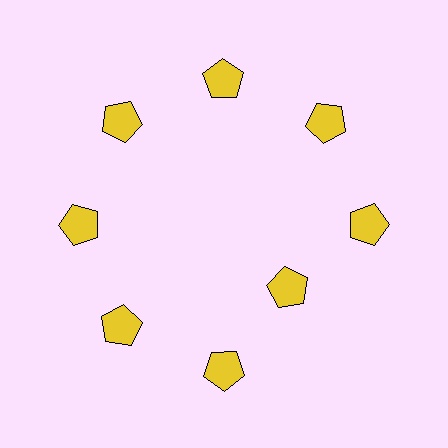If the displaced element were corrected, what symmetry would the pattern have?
It would have 8-fold rotational symmetry — the pattern would map onto itself every 45 degrees.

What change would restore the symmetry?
The symmetry would be restored by moving it outward, back onto the ring so that all 8 pentagons sit at equal angles and equal distance from the center.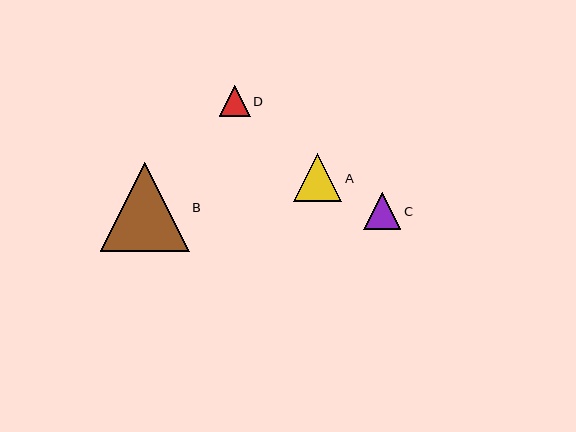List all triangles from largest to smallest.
From largest to smallest: B, A, C, D.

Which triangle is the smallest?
Triangle D is the smallest with a size of approximately 31 pixels.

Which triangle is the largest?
Triangle B is the largest with a size of approximately 89 pixels.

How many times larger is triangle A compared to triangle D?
Triangle A is approximately 1.6 times the size of triangle D.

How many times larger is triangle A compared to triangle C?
Triangle A is approximately 1.3 times the size of triangle C.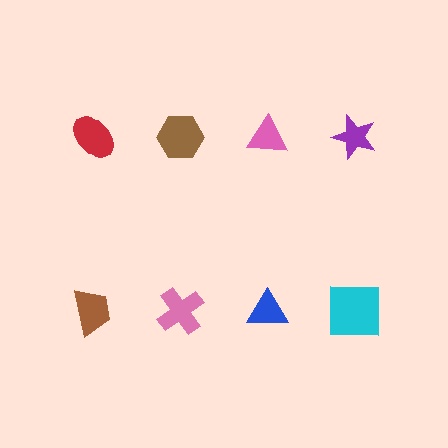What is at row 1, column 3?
A pink triangle.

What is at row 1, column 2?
A brown hexagon.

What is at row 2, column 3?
A blue triangle.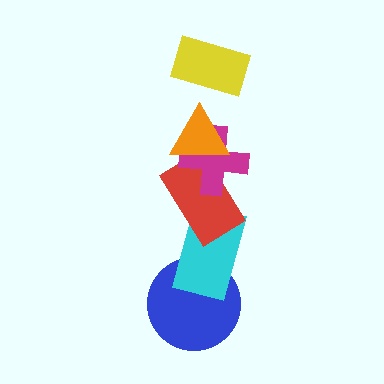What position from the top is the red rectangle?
The red rectangle is 4th from the top.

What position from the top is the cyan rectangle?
The cyan rectangle is 5th from the top.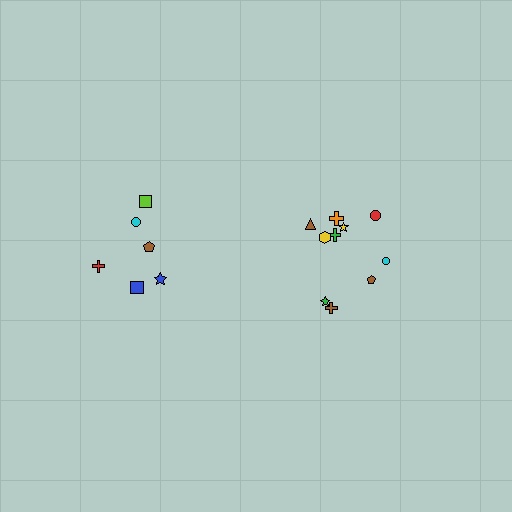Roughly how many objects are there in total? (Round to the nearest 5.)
Roughly 15 objects in total.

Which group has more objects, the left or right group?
The right group.